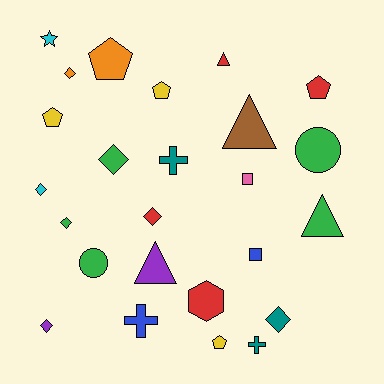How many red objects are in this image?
There are 4 red objects.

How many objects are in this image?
There are 25 objects.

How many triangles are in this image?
There are 4 triangles.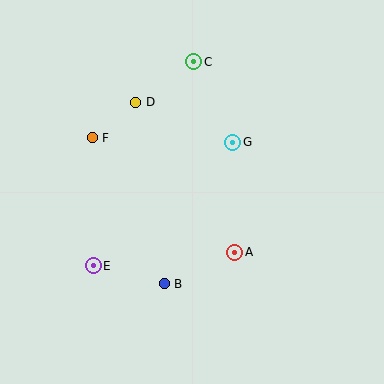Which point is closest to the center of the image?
Point G at (233, 142) is closest to the center.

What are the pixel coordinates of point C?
Point C is at (194, 62).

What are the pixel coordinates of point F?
Point F is at (92, 138).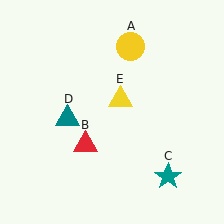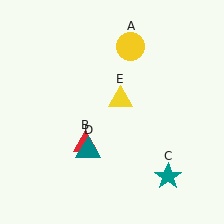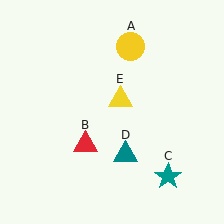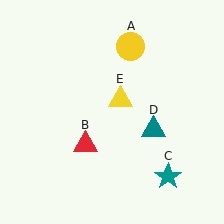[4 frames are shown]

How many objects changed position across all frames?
1 object changed position: teal triangle (object D).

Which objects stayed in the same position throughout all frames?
Yellow circle (object A) and red triangle (object B) and teal star (object C) and yellow triangle (object E) remained stationary.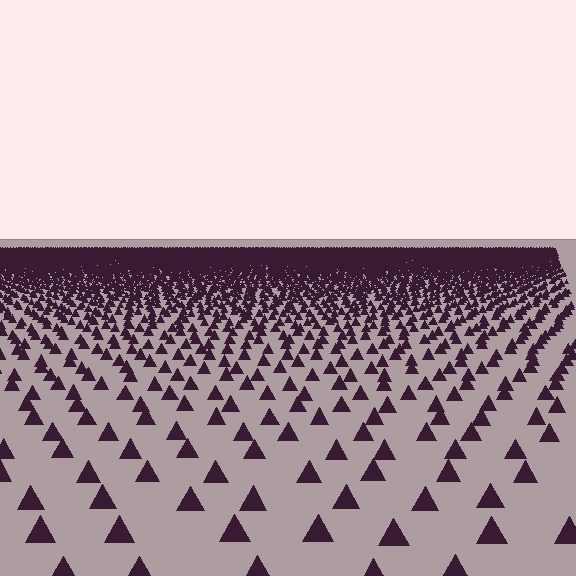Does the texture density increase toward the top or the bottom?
Density increases toward the top.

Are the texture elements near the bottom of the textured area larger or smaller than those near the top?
Larger. Near the bottom, elements are closer to the viewer and appear at a bigger on-screen size.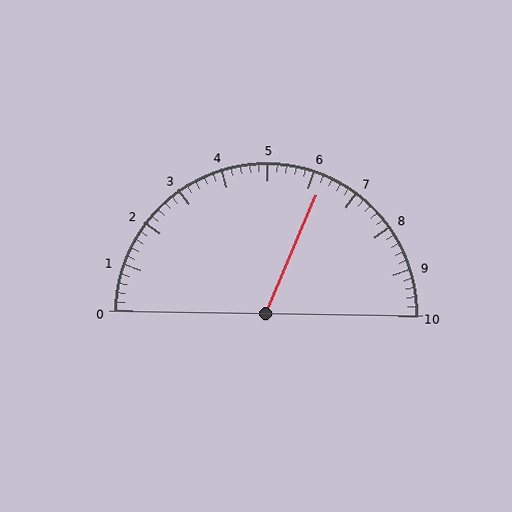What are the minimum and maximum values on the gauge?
The gauge ranges from 0 to 10.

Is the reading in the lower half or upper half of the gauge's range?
The reading is in the upper half of the range (0 to 10).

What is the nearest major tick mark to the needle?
The nearest major tick mark is 6.